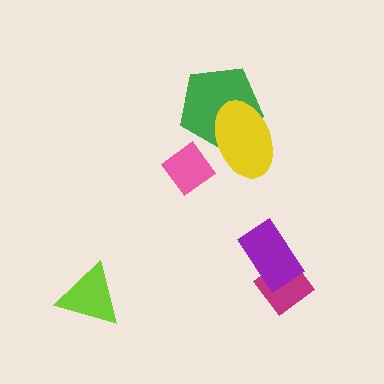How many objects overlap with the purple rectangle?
1 object overlaps with the purple rectangle.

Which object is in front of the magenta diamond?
The purple rectangle is in front of the magenta diamond.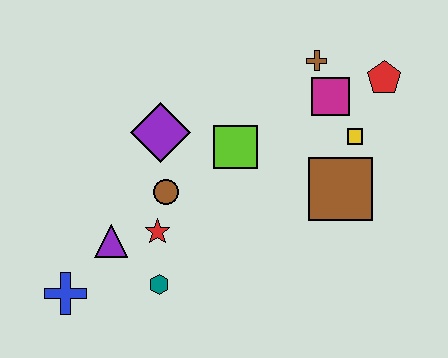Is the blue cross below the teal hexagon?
Yes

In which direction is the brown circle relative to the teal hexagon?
The brown circle is above the teal hexagon.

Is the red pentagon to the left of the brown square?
No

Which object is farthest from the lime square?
The blue cross is farthest from the lime square.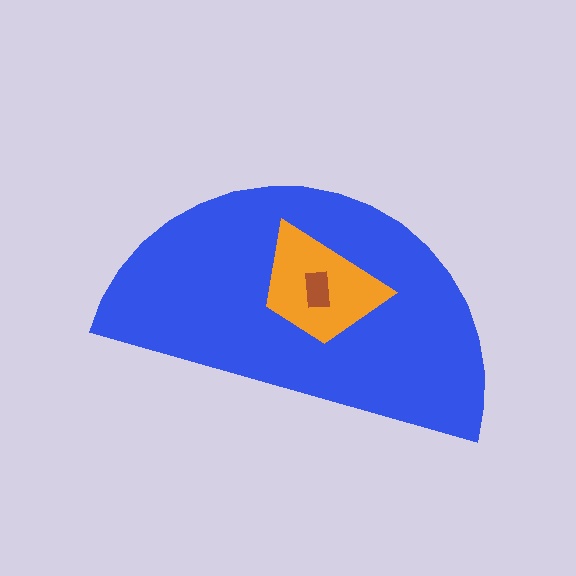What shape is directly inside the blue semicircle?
The orange trapezoid.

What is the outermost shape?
The blue semicircle.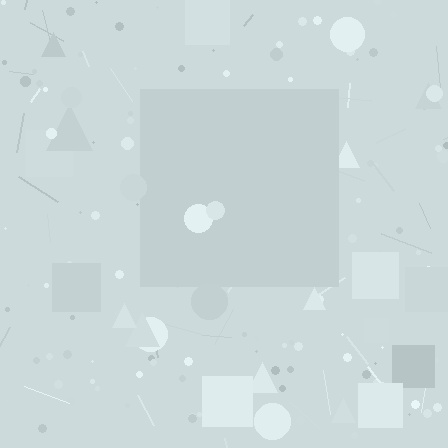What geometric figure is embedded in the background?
A square is embedded in the background.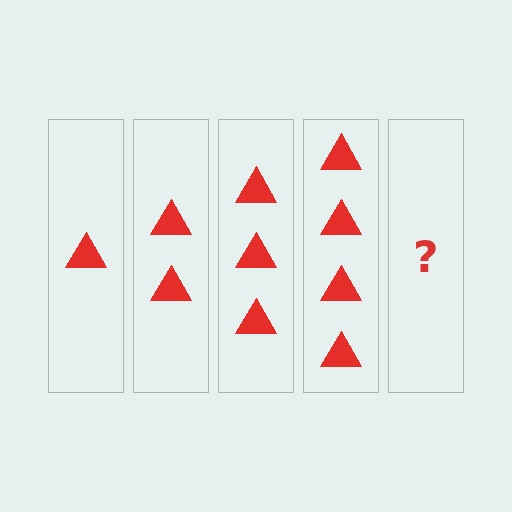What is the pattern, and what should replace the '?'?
The pattern is that each step adds one more triangle. The '?' should be 5 triangles.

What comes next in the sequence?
The next element should be 5 triangles.